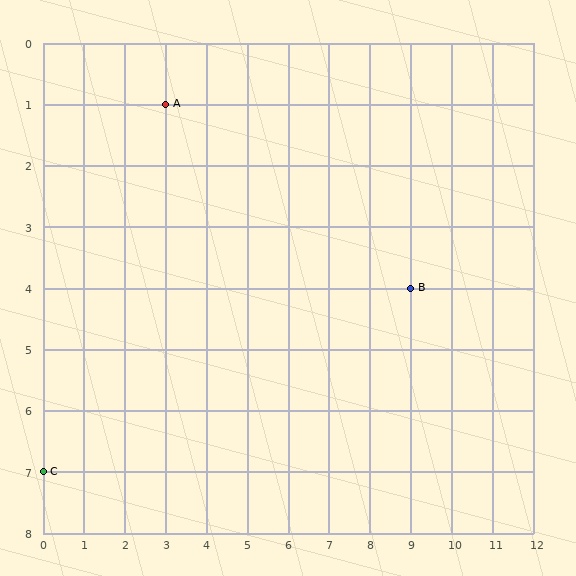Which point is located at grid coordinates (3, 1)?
Point A is at (3, 1).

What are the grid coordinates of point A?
Point A is at grid coordinates (3, 1).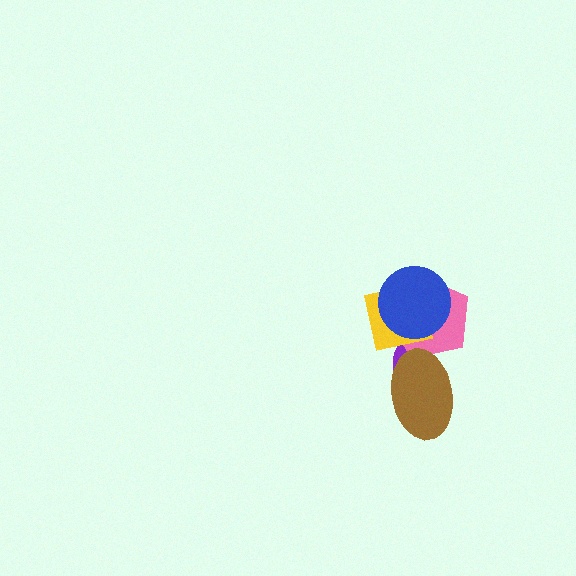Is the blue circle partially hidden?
No, no other shape covers it.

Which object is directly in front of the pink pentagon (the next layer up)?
The yellow square is directly in front of the pink pentagon.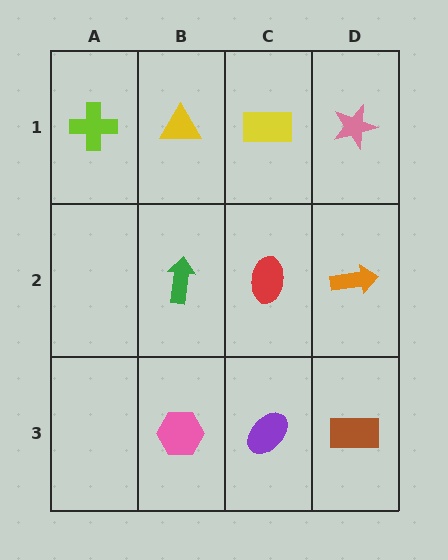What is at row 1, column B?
A yellow triangle.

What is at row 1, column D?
A pink star.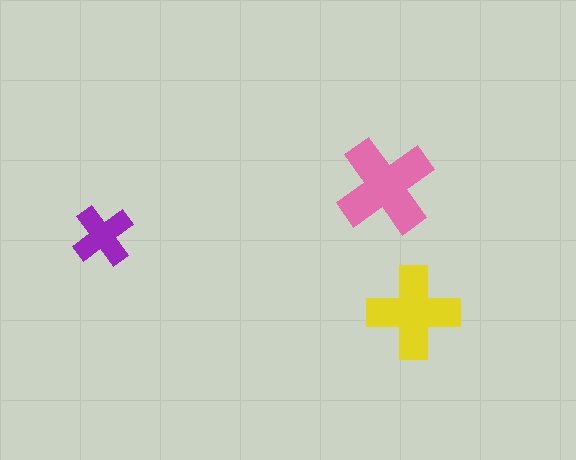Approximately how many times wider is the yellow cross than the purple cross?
About 1.5 times wider.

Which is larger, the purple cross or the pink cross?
The pink one.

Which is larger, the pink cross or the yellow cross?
The pink one.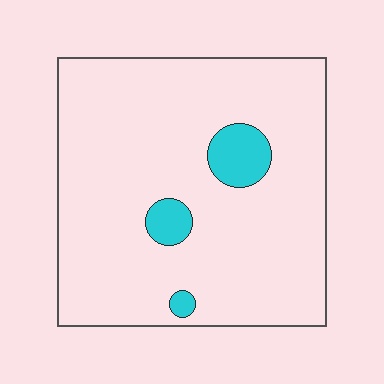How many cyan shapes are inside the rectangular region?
3.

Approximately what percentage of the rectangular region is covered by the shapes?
Approximately 10%.